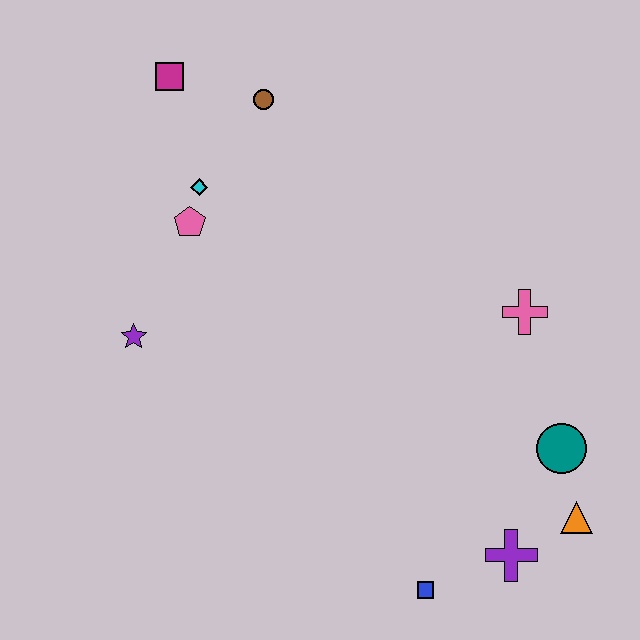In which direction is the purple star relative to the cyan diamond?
The purple star is below the cyan diamond.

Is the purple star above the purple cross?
Yes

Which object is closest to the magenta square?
The brown circle is closest to the magenta square.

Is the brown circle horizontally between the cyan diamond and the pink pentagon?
No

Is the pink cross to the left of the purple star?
No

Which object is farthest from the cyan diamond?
The orange triangle is farthest from the cyan diamond.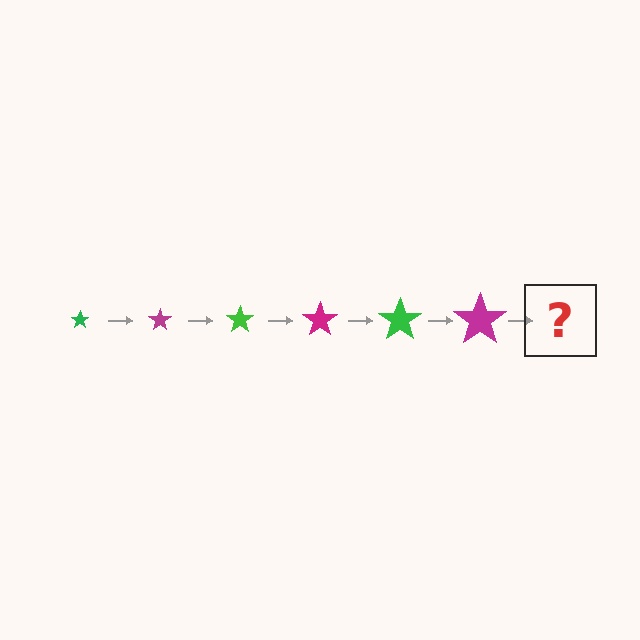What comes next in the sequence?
The next element should be a green star, larger than the previous one.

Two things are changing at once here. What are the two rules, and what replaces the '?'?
The two rules are that the star grows larger each step and the color cycles through green and magenta. The '?' should be a green star, larger than the previous one.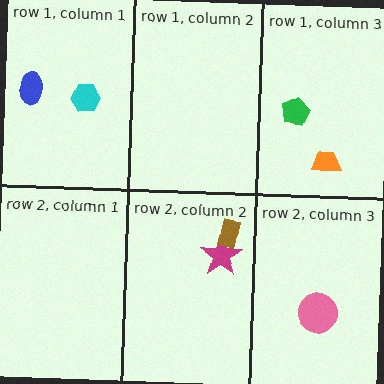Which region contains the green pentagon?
The row 1, column 3 region.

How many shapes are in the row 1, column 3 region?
2.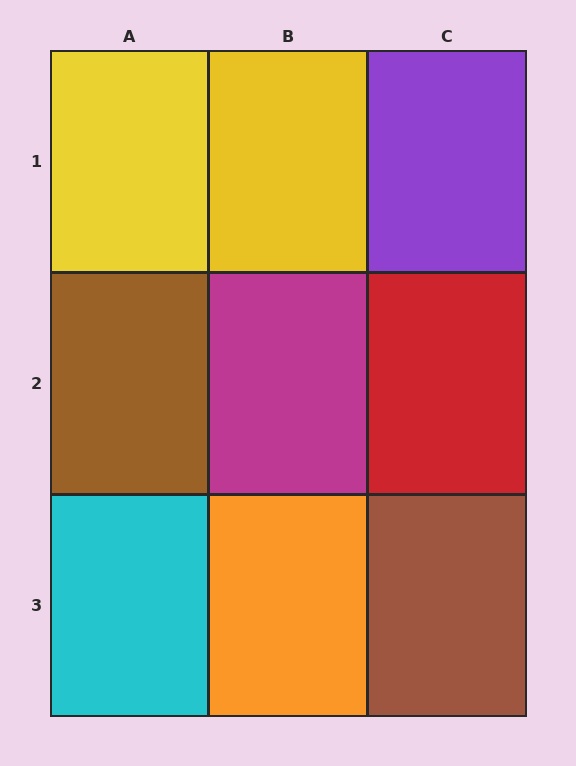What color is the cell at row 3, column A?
Cyan.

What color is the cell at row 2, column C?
Red.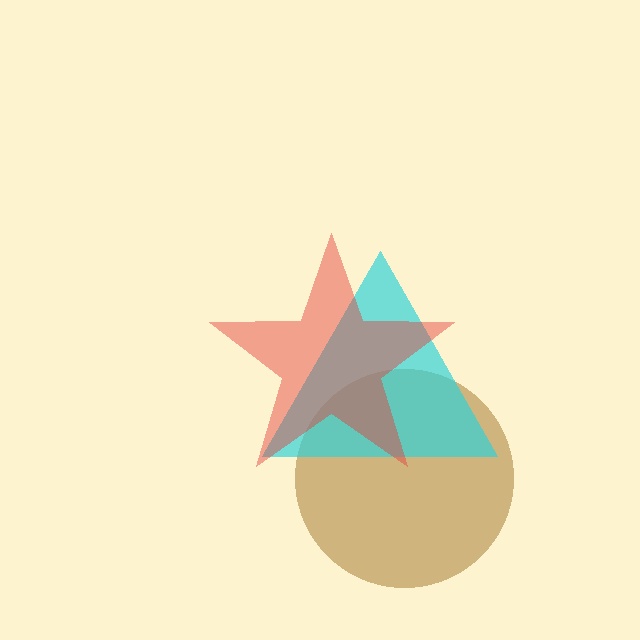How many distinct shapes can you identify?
There are 3 distinct shapes: a brown circle, a cyan triangle, a red star.